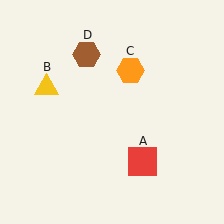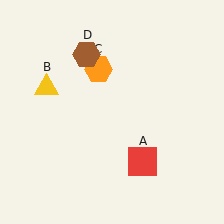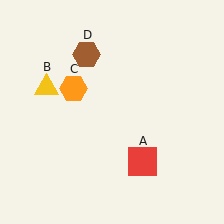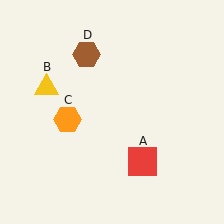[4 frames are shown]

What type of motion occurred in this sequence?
The orange hexagon (object C) rotated counterclockwise around the center of the scene.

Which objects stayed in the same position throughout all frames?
Red square (object A) and yellow triangle (object B) and brown hexagon (object D) remained stationary.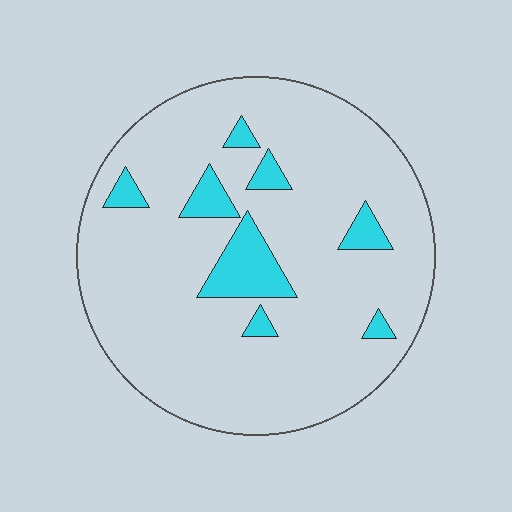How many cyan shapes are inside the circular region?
8.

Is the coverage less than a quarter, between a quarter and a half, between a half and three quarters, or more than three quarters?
Less than a quarter.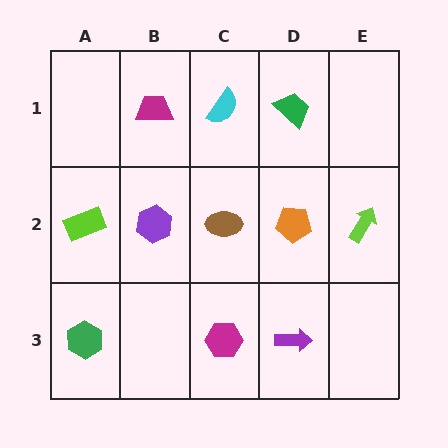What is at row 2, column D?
An orange pentagon.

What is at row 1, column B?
A magenta trapezoid.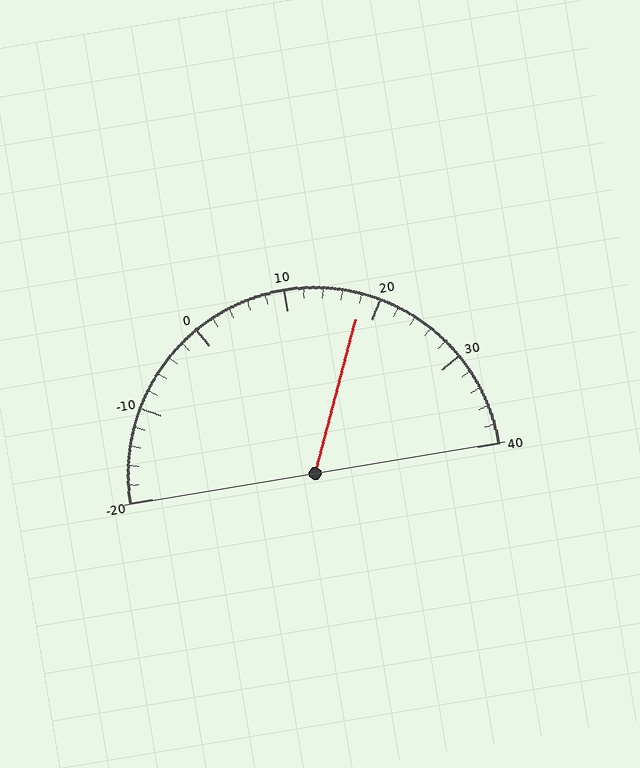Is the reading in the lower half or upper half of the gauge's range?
The reading is in the upper half of the range (-20 to 40).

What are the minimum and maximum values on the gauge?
The gauge ranges from -20 to 40.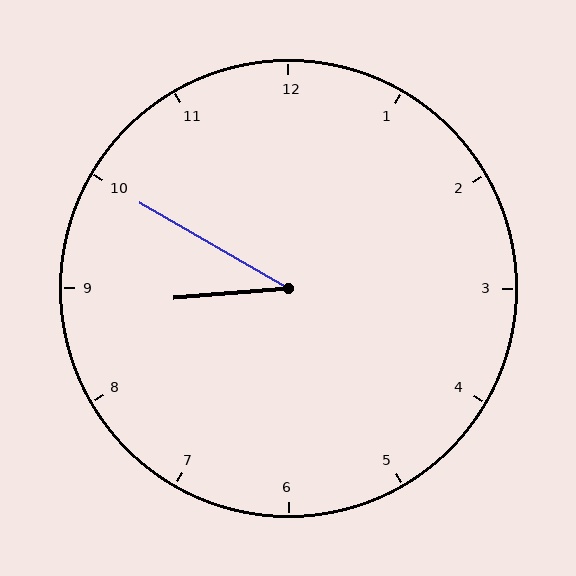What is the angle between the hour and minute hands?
Approximately 35 degrees.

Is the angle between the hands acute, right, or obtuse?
It is acute.